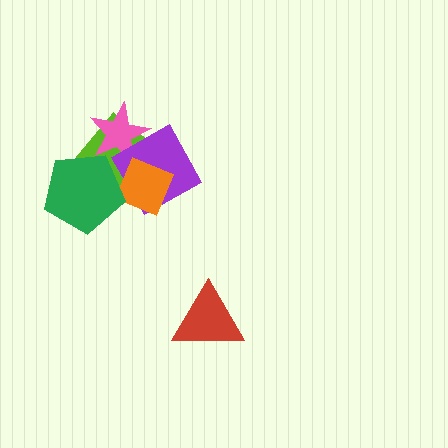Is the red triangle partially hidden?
No, no other shape covers it.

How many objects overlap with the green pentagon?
3 objects overlap with the green pentagon.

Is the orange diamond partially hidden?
Yes, it is partially covered by another shape.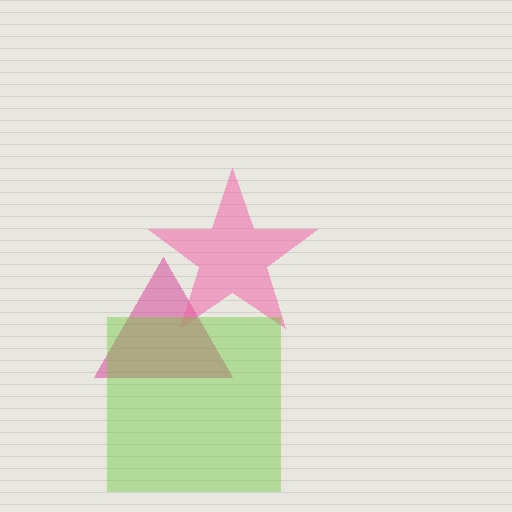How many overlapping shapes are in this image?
There are 3 overlapping shapes in the image.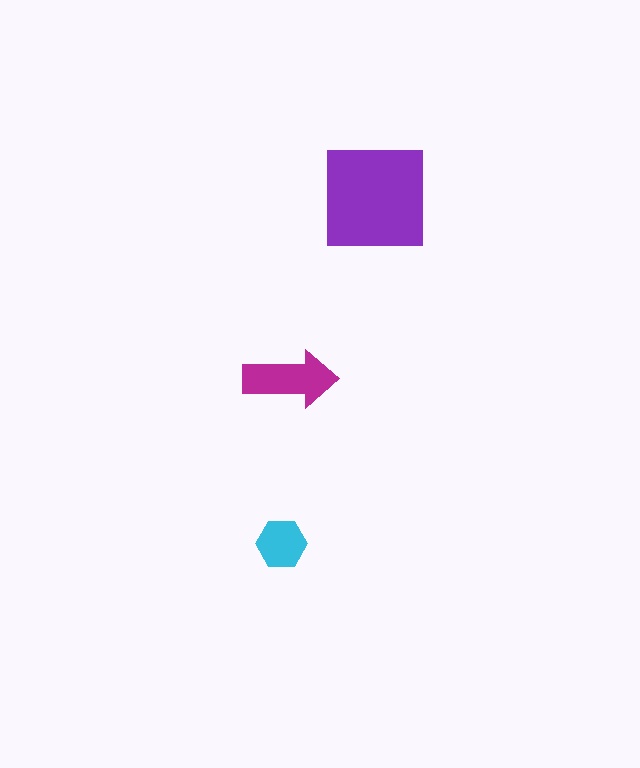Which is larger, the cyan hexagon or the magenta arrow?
The magenta arrow.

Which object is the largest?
The purple square.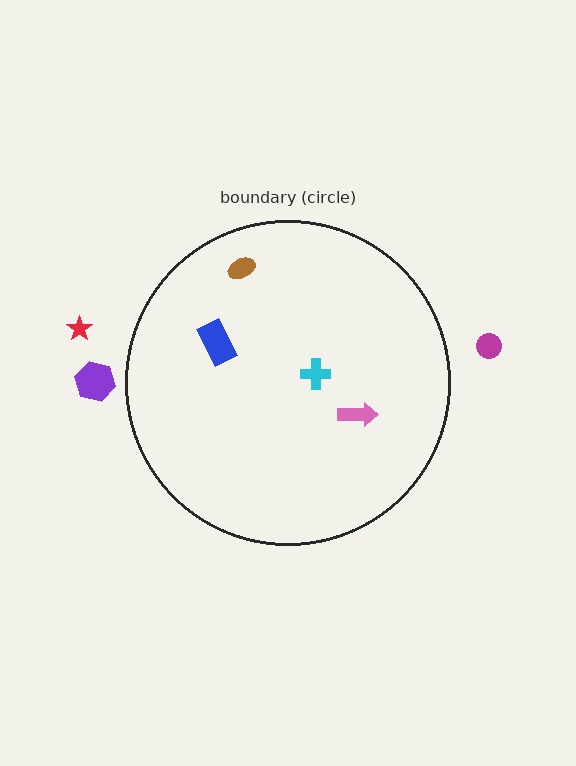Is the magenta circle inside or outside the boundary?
Outside.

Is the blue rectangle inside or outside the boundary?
Inside.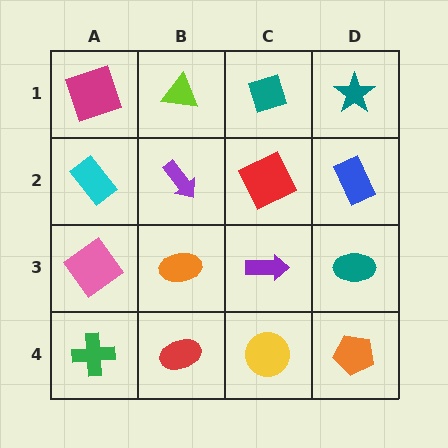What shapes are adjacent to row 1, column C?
A red square (row 2, column C), a lime triangle (row 1, column B), a teal star (row 1, column D).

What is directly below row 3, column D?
An orange pentagon.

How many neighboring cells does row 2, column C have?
4.